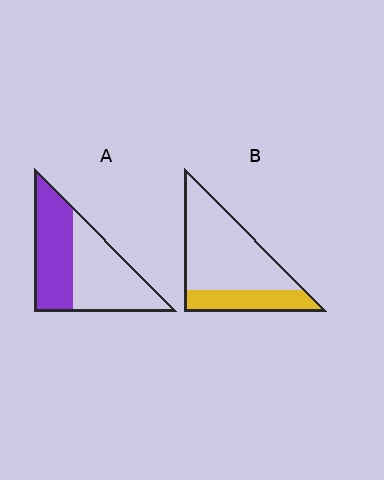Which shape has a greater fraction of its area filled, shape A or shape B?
Shape A.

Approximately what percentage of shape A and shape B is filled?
A is approximately 45% and B is approximately 30%.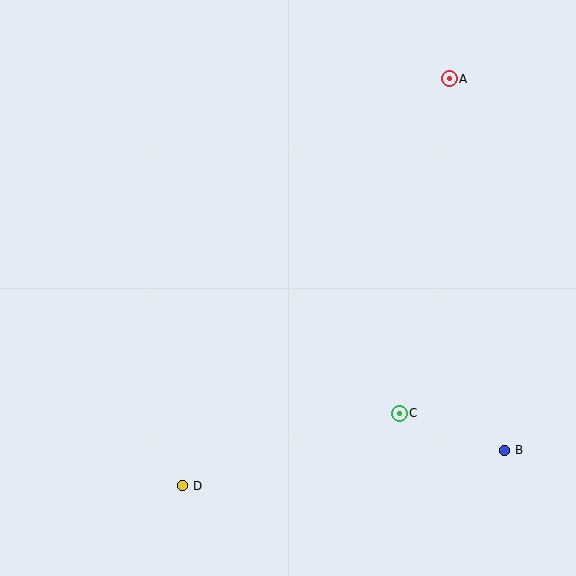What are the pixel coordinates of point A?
Point A is at (449, 79).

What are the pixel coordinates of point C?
Point C is at (399, 413).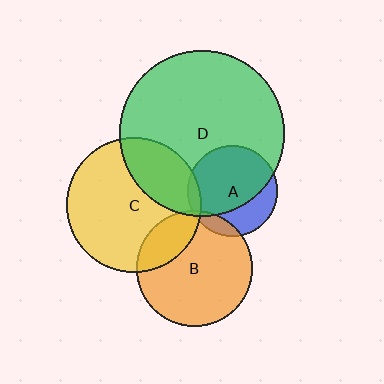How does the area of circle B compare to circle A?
Approximately 1.7 times.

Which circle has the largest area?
Circle D (green).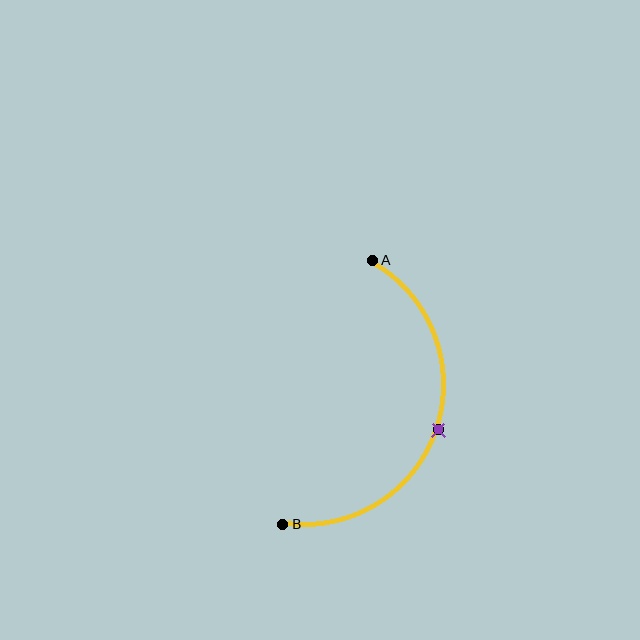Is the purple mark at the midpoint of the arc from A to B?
Yes. The purple mark lies on the arc at equal arc-length from both A and B — it is the arc midpoint.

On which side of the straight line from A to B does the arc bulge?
The arc bulges to the right of the straight line connecting A and B.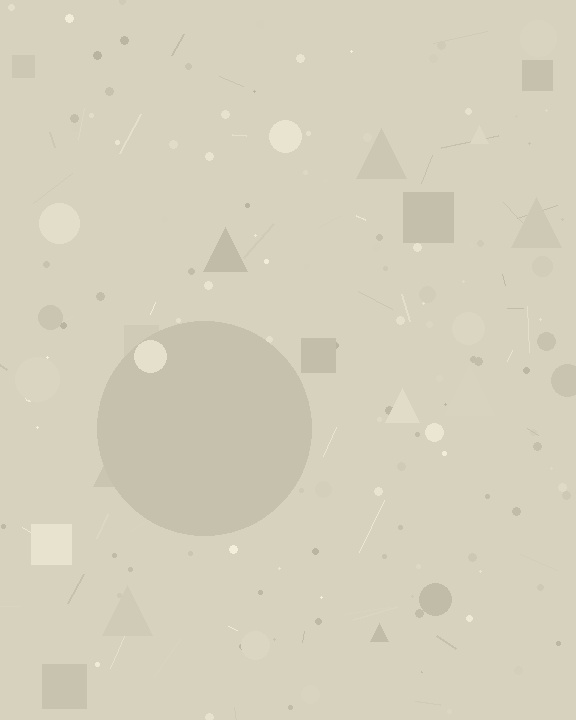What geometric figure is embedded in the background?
A circle is embedded in the background.